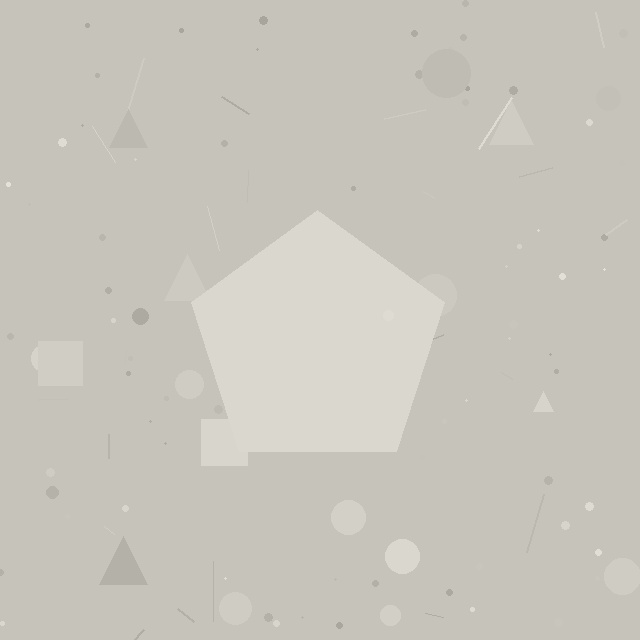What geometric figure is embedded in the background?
A pentagon is embedded in the background.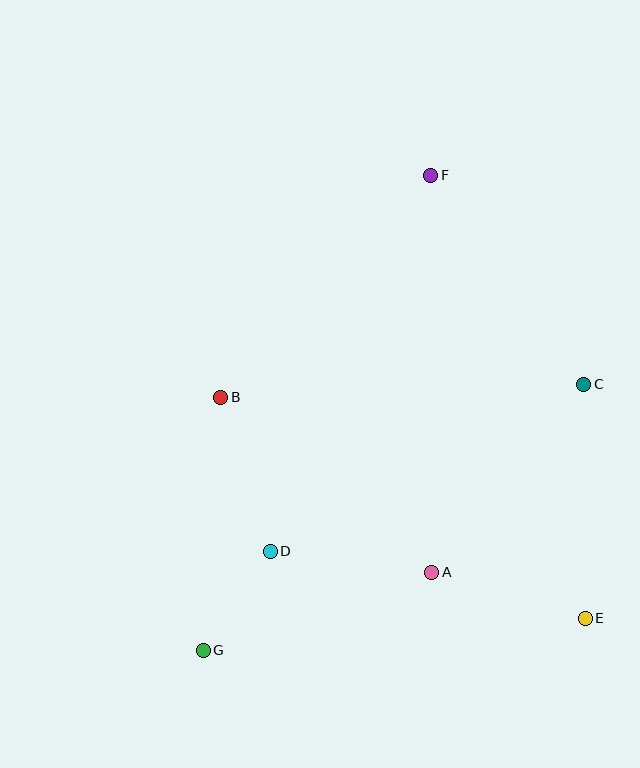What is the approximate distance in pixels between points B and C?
The distance between B and C is approximately 363 pixels.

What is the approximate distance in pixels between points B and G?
The distance between B and G is approximately 254 pixels.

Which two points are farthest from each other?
Points F and G are farthest from each other.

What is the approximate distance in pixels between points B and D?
The distance between B and D is approximately 162 pixels.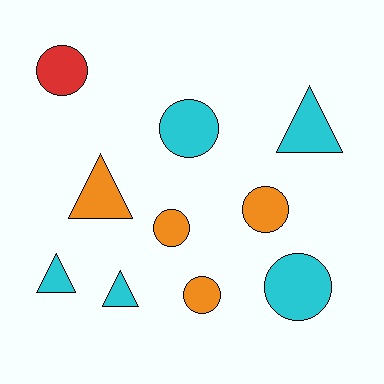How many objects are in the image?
There are 10 objects.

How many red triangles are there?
There are no red triangles.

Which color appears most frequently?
Cyan, with 5 objects.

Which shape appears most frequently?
Circle, with 6 objects.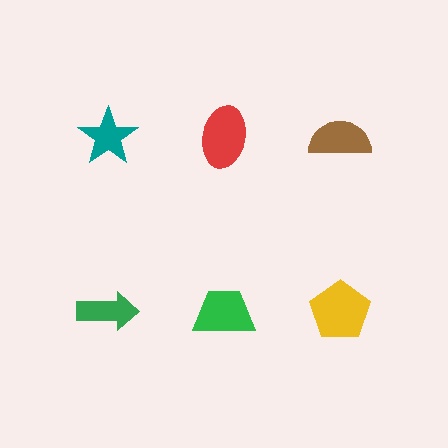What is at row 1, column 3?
A brown semicircle.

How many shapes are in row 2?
3 shapes.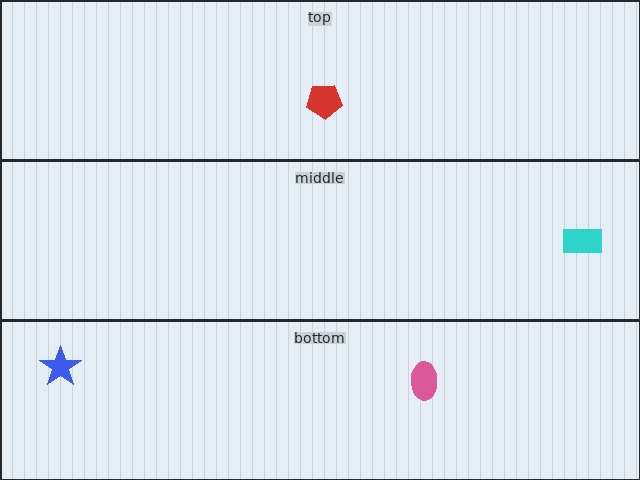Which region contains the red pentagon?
The top region.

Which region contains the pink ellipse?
The bottom region.